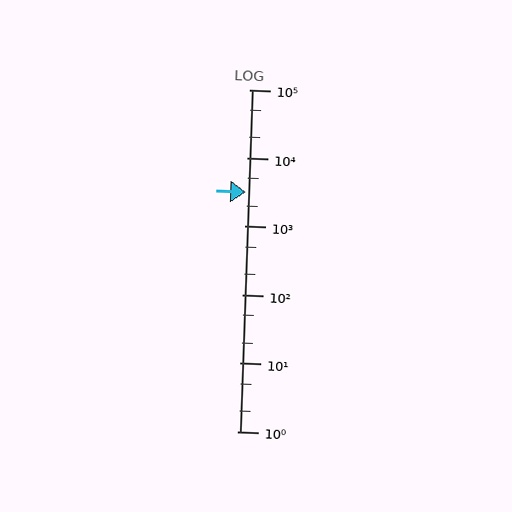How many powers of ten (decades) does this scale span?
The scale spans 5 decades, from 1 to 100000.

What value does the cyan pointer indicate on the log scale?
The pointer indicates approximately 3200.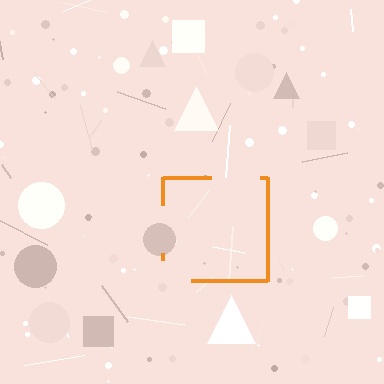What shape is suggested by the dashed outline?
The dashed outline suggests a square.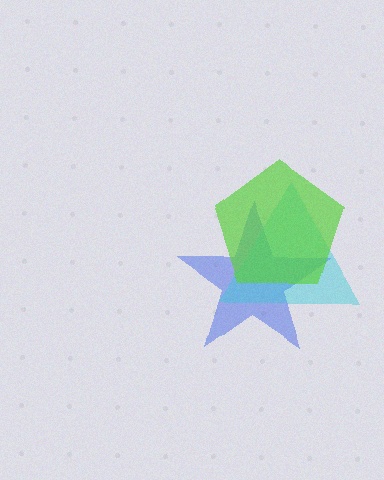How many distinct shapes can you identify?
There are 3 distinct shapes: a blue star, a cyan triangle, a lime pentagon.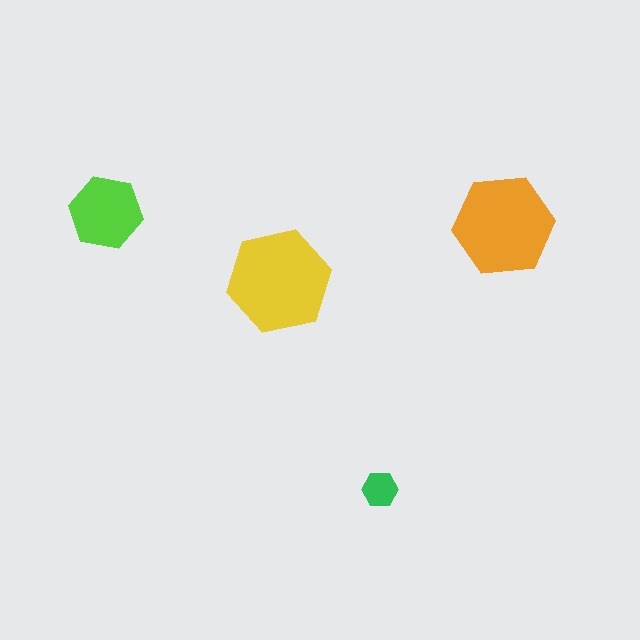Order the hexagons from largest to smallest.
the yellow one, the orange one, the lime one, the green one.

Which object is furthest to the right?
The orange hexagon is rightmost.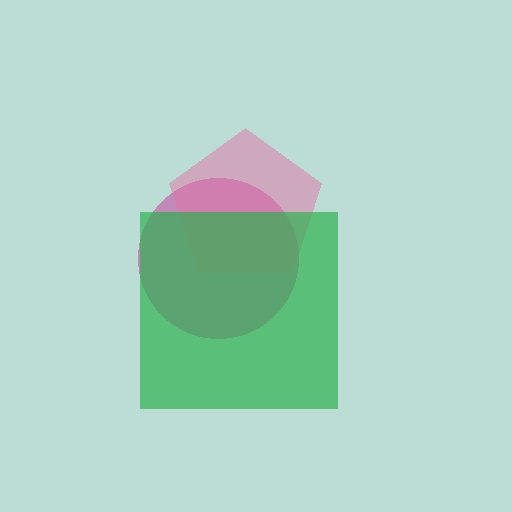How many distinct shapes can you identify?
There are 3 distinct shapes: a magenta circle, a pink pentagon, a green square.